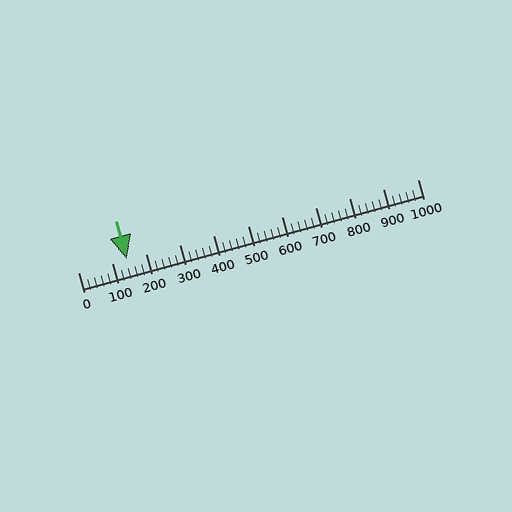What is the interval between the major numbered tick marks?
The major tick marks are spaced 100 units apart.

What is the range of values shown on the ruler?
The ruler shows values from 0 to 1000.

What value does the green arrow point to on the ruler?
The green arrow points to approximately 143.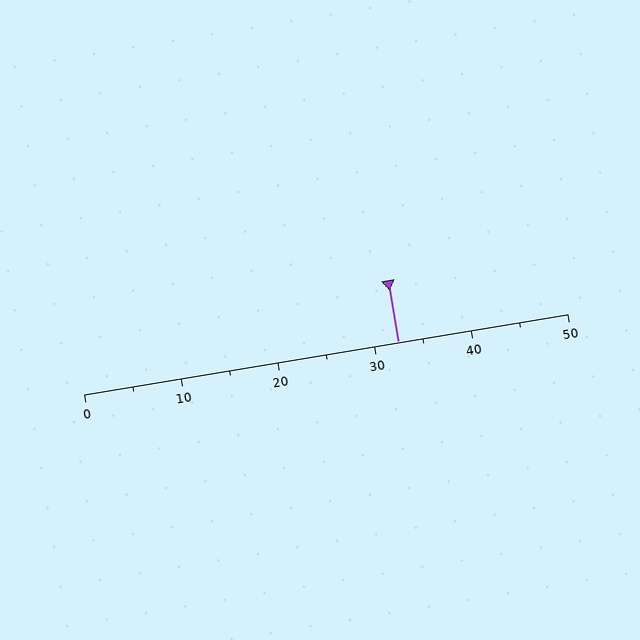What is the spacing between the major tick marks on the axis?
The major ticks are spaced 10 apart.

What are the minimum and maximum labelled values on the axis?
The axis runs from 0 to 50.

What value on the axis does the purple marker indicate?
The marker indicates approximately 32.5.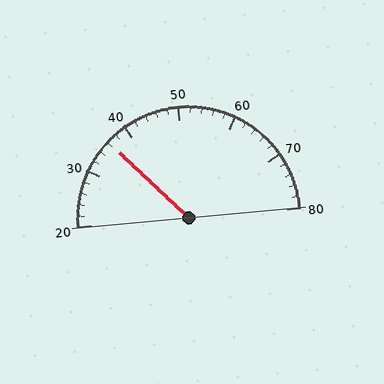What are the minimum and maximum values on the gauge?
The gauge ranges from 20 to 80.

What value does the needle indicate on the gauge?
The needle indicates approximately 36.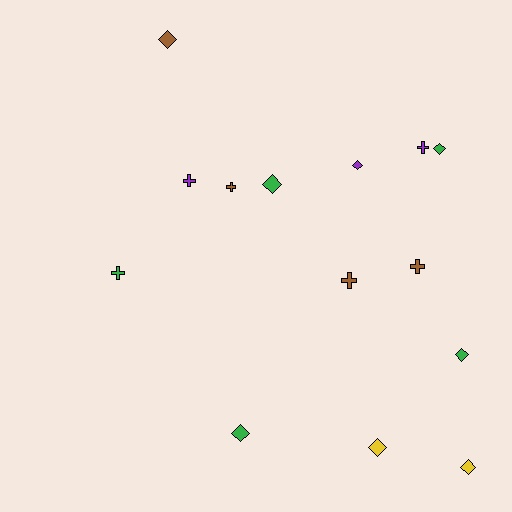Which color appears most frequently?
Green, with 5 objects.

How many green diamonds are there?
There are 4 green diamonds.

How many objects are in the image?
There are 14 objects.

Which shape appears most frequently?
Diamond, with 8 objects.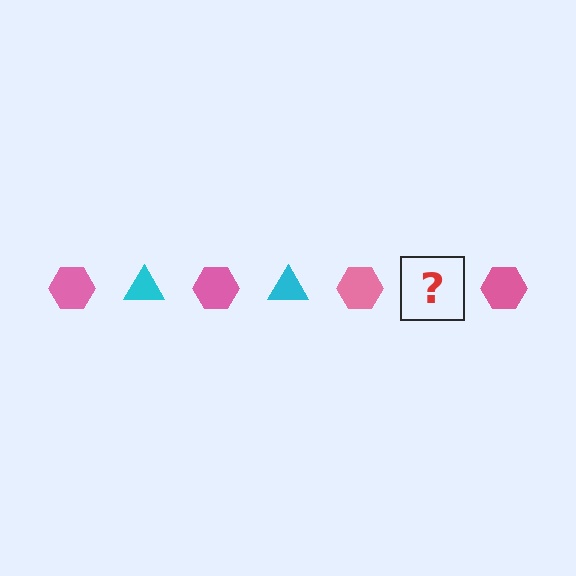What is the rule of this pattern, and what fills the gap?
The rule is that the pattern alternates between pink hexagon and cyan triangle. The gap should be filled with a cyan triangle.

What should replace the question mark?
The question mark should be replaced with a cyan triangle.